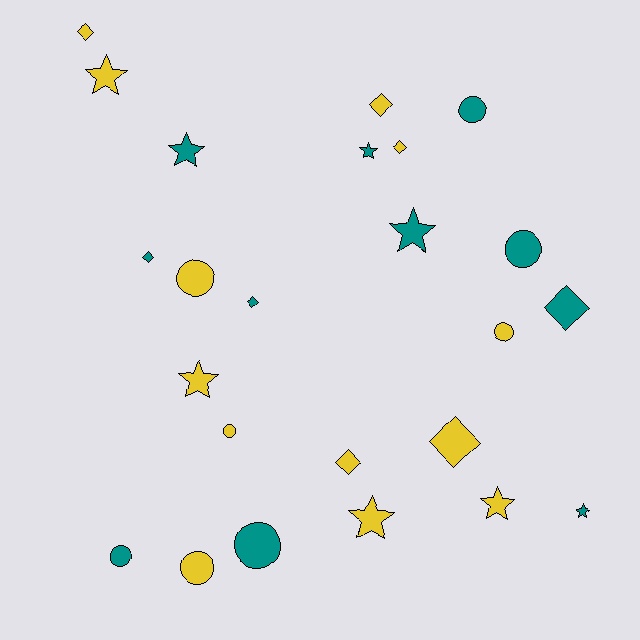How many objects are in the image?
There are 24 objects.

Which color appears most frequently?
Yellow, with 13 objects.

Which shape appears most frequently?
Diamond, with 8 objects.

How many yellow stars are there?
There are 4 yellow stars.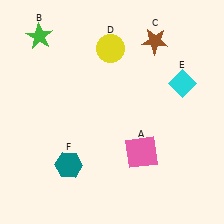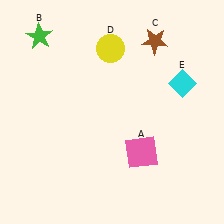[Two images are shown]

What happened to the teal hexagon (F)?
The teal hexagon (F) was removed in Image 2. It was in the bottom-left area of Image 1.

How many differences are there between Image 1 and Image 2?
There is 1 difference between the two images.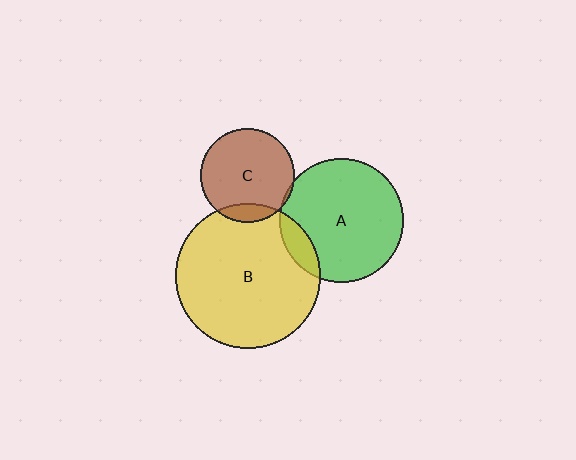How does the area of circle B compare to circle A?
Approximately 1.3 times.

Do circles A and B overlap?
Yes.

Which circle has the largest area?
Circle B (yellow).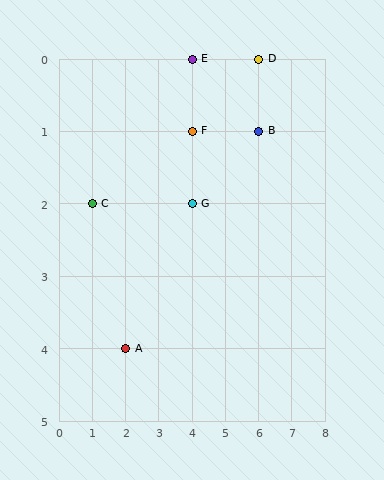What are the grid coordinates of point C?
Point C is at grid coordinates (1, 2).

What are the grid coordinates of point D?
Point D is at grid coordinates (6, 0).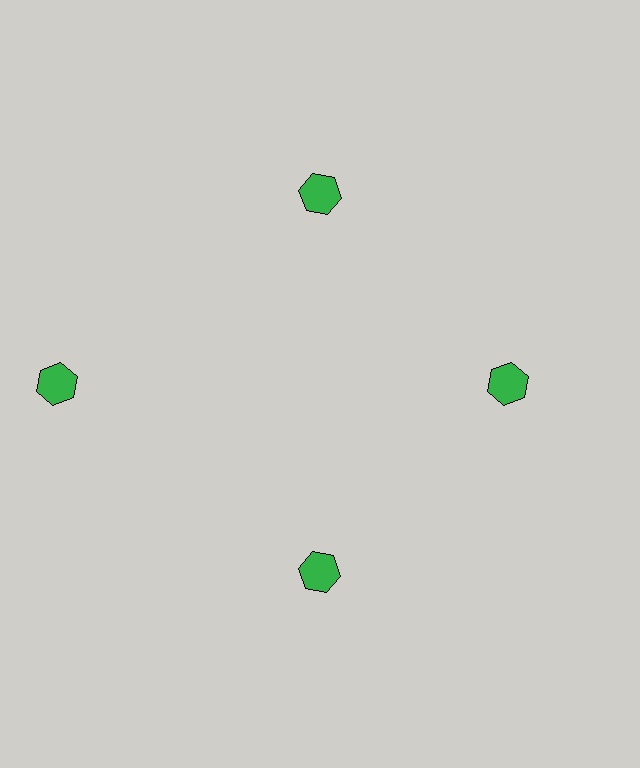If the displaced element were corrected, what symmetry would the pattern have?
It would have 4-fold rotational symmetry — the pattern would map onto itself every 90 degrees.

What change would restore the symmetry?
The symmetry would be restored by moving it inward, back onto the ring so that all 4 hexagons sit at equal angles and equal distance from the center.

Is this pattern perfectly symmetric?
No. The 4 green hexagons are arranged in a ring, but one element near the 9 o'clock position is pushed outward from the center, breaking the 4-fold rotational symmetry.